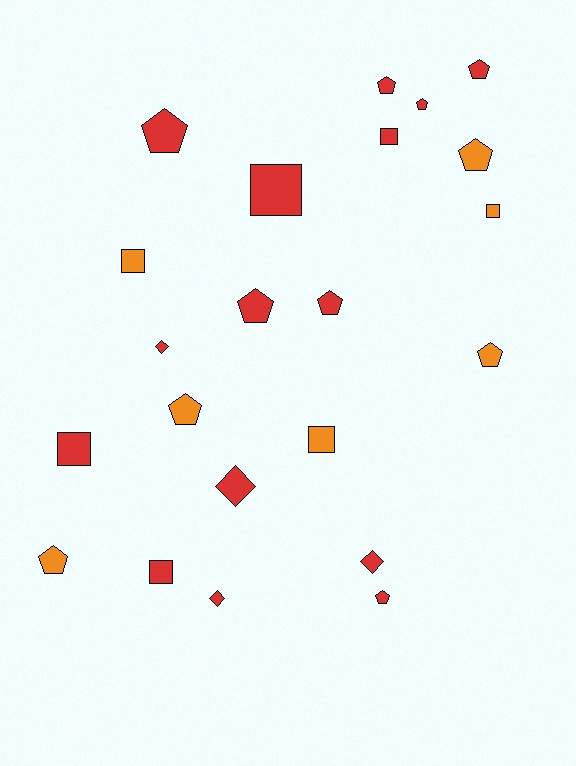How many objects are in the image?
There are 22 objects.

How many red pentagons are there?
There are 7 red pentagons.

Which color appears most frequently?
Red, with 15 objects.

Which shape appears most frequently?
Pentagon, with 11 objects.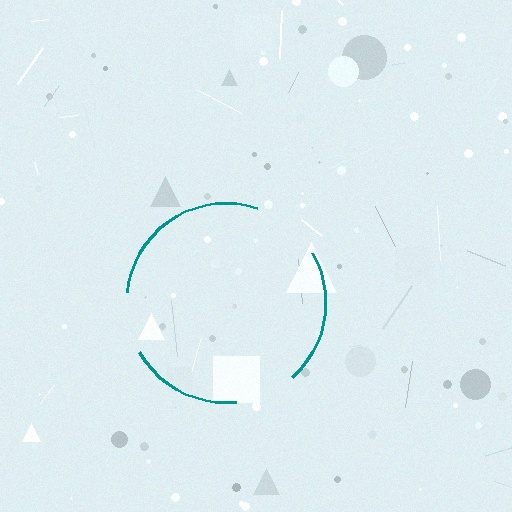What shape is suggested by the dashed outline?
The dashed outline suggests a circle.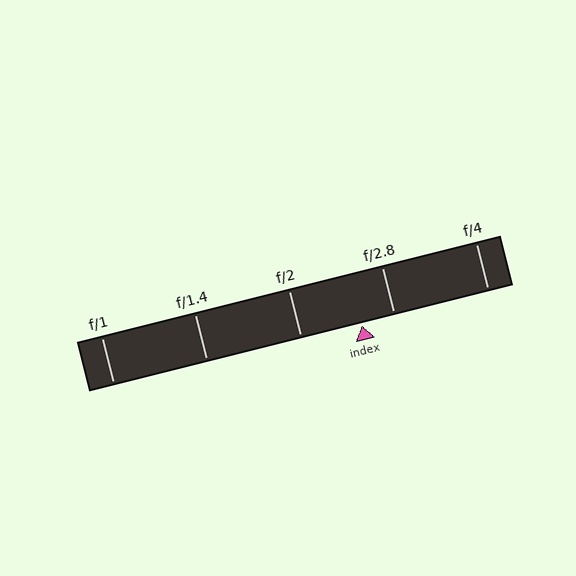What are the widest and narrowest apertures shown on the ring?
The widest aperture shown is f/1 and the narrowest is f/4.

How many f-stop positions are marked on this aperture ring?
There are 5 f-stop positions marked.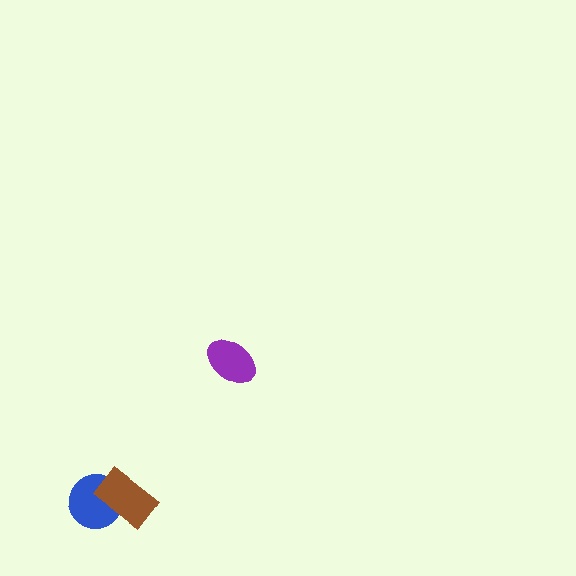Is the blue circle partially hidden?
Yes, it is partially covered by another shape.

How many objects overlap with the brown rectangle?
1 object overlaps with the brown rectangle.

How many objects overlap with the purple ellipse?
0 objects overlap with the purple ellipse.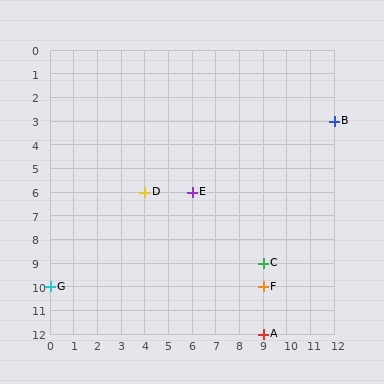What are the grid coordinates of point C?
Point C is at grid coordinates (9, 9).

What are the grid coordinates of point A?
Point A is at grid coordinates (9, 12).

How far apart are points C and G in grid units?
Points C and G are 9 columns and 1 row apart (about 9.1 grid units diagonally).